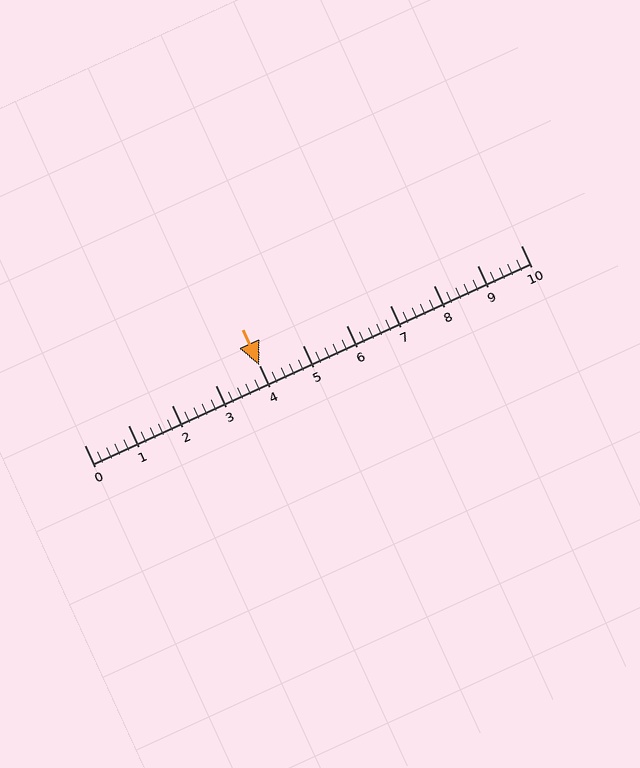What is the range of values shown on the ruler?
The ruler shows values from 0 to 10.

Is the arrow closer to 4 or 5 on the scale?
The arrow is closer to 4.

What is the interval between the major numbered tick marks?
The major tick marks are spaced 1 units apart.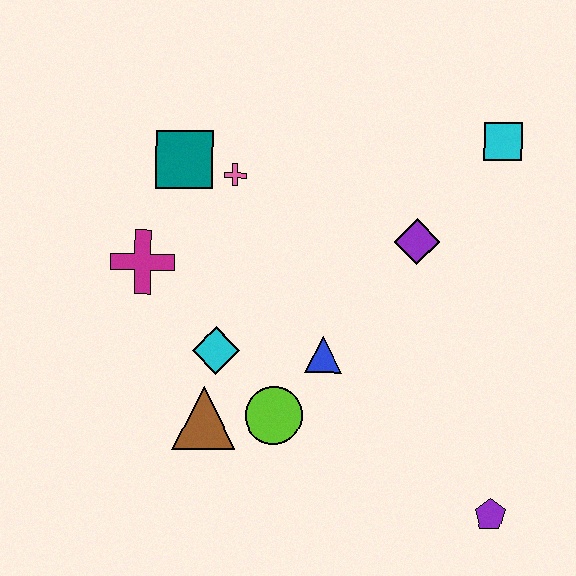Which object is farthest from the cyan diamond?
The cyan square is farthest from the cyan diamond.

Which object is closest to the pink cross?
The teal square is closest to the pink cross.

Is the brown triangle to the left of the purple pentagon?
Yes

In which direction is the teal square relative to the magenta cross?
The teal square is above the magenta cross.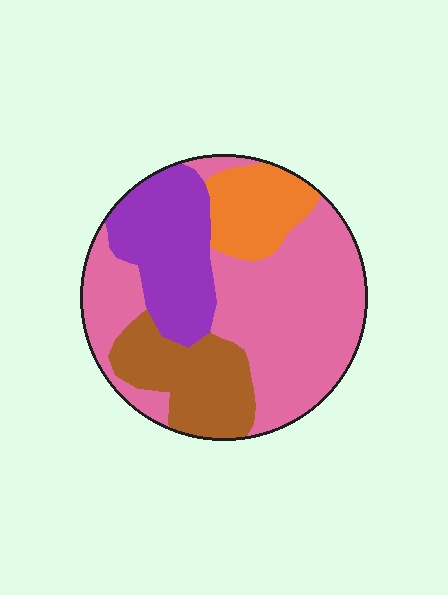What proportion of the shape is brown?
Brown takes up about one sixth (1/6) of the shape.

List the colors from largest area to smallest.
From largest to smallest: pink, purple, brown, orange.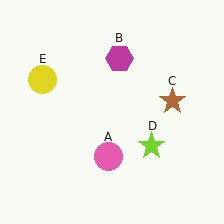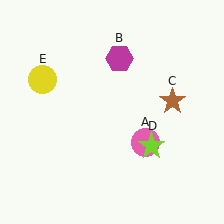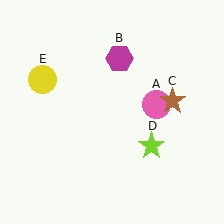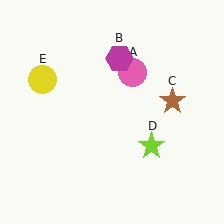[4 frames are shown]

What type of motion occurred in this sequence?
The pink circle (object A) rotated counterclockwise around the center of the scene.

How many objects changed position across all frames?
1 object changed position: pink circle (object A).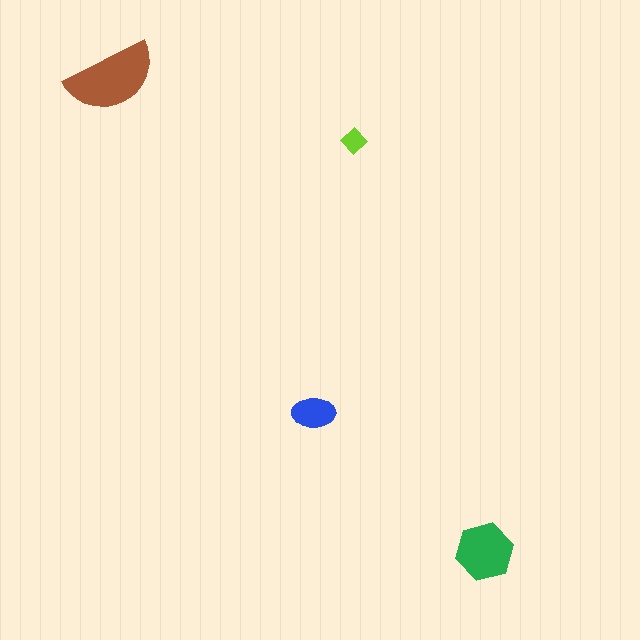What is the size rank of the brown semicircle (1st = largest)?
1st.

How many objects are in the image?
There are 4 objects in the image.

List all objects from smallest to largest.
The lime diamond, the blue ellipse, the green hexagon, the brown semicircle.